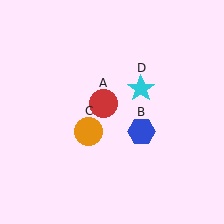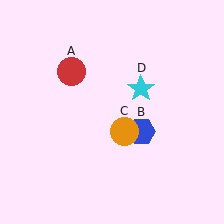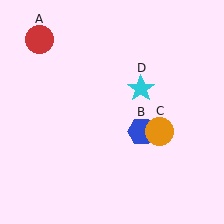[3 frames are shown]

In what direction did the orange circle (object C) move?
The orange circle (object C) moved right.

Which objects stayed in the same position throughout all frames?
Blue hexagon (object B) and cyan star (object D) remained stationary.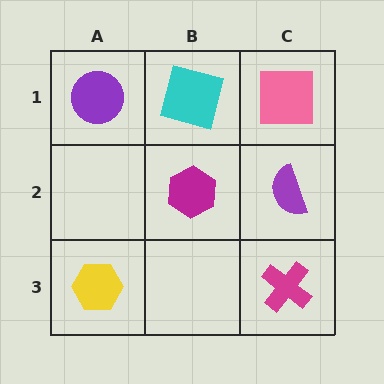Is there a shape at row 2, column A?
No, that cell is empty.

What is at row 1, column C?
A pink square.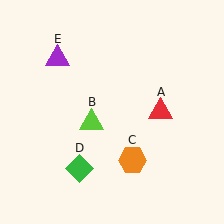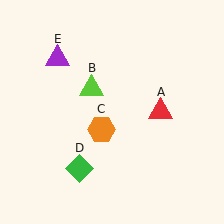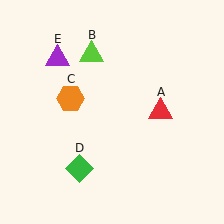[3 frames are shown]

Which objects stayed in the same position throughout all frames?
Red triangle (object A) and green diamond (object D) and purple triangle (object E) remained stationary.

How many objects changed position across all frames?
2 objects changed position: lime triangle (object B), orange hexagon (object C).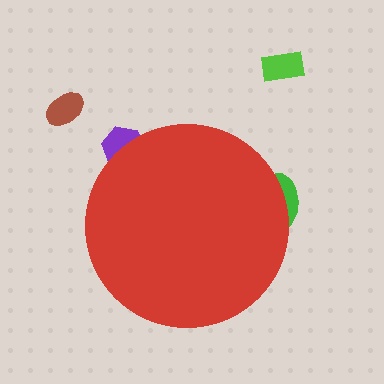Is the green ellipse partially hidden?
Yes, the green ellipse is partially hidden behind the red circle.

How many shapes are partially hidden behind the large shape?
2 shapes are partially hidden.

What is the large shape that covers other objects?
A red circle.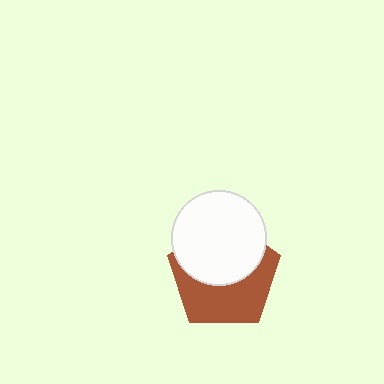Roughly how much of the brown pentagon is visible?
About half of it is visible (roughly 51%).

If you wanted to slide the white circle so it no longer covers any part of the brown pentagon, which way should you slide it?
Slide it up — that is the most direct way to separate the two shapes.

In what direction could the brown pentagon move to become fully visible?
The brown pentagon could move down. That would shift it out from behind the white circle entirely.